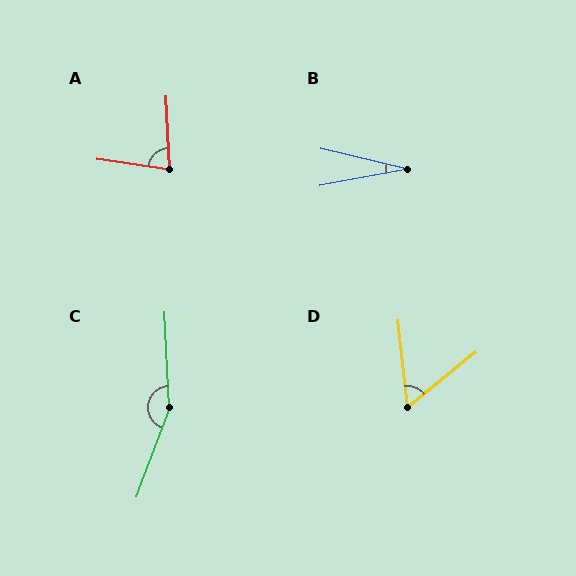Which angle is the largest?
C, at approximately 157 degrees.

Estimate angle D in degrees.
Approximately 57 degrees.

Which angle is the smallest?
B, at approximately 24 degrees.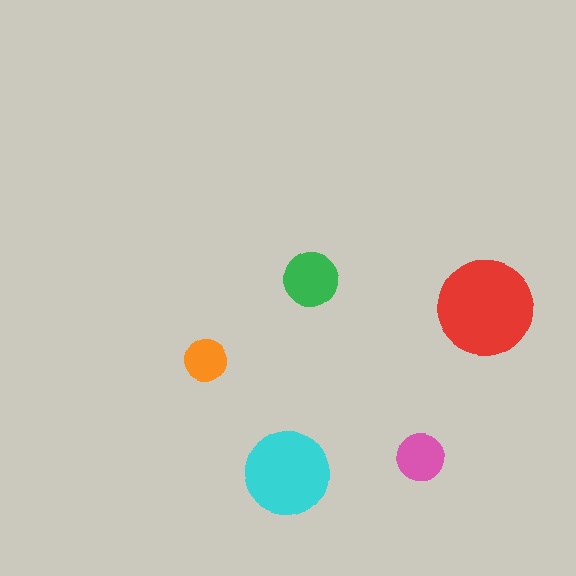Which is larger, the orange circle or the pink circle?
The pink one.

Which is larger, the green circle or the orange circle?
The green one.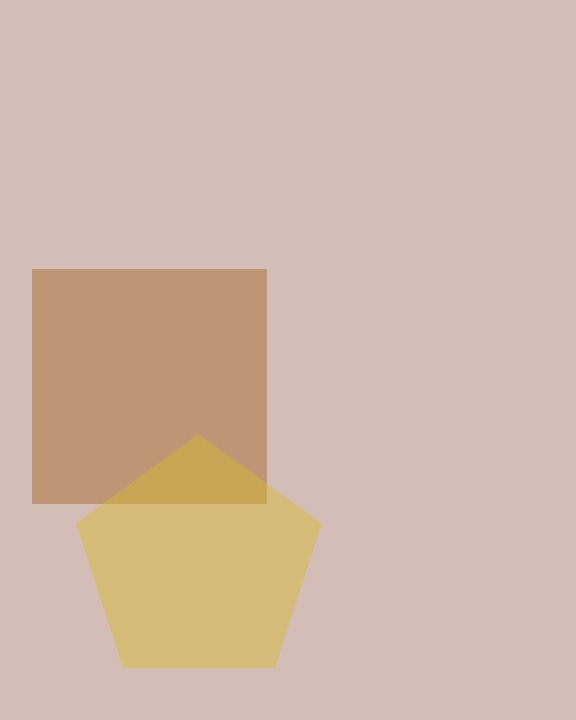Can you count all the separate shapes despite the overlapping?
Yes, there are 2 separate shapes.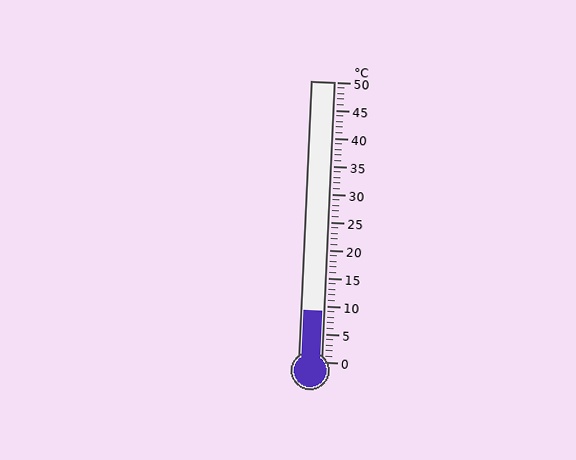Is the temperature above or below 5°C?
The temperature is above 5°C.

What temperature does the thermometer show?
The thermometer shows approximately 9°C.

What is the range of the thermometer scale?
The thermometer scale ranges from 0°C to 50°C.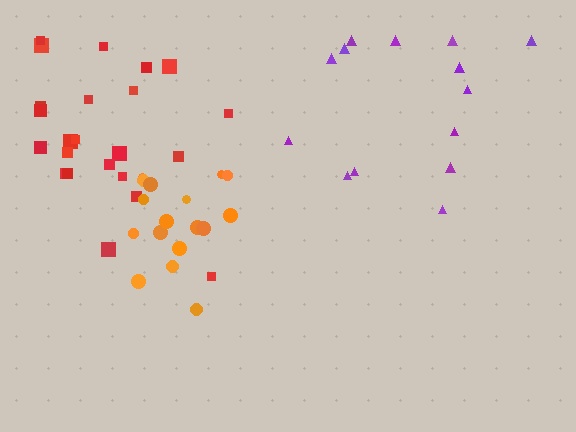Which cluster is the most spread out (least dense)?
Purple.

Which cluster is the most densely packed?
Orange.